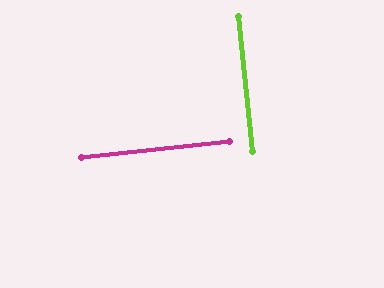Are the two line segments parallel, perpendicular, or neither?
Perpendicular — they meet at approximately 89°.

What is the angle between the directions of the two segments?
Approximately 89 degrees.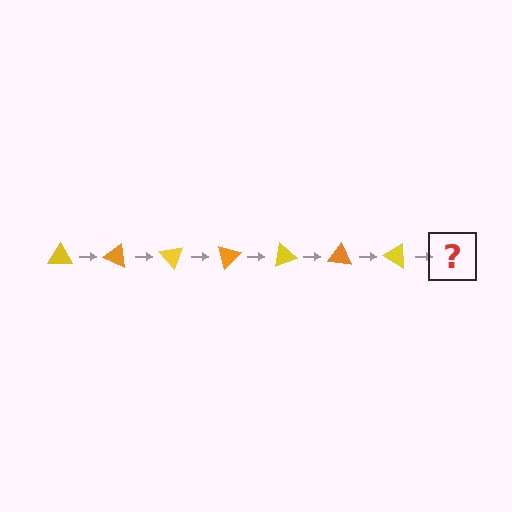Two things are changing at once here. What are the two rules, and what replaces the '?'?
The two rules are that it rotates 25 degrees each step and the color cycles through yellow and orange. The '?' should be an orange triangle, rotated 175 degrees from the start.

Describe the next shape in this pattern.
It should be an orange triangle, rotated 175 degrees from the start.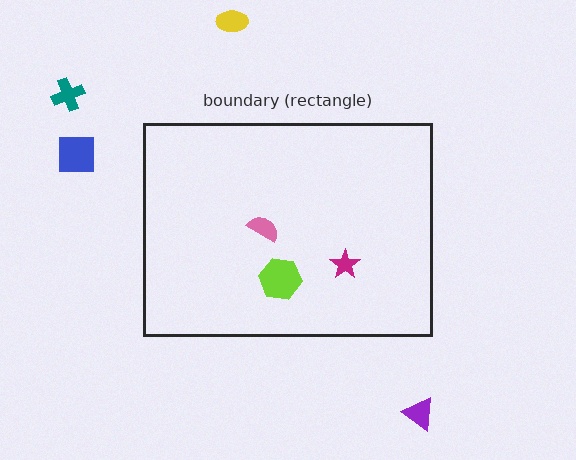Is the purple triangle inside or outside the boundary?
Outside.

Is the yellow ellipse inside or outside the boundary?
Outside.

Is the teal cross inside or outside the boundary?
Outside.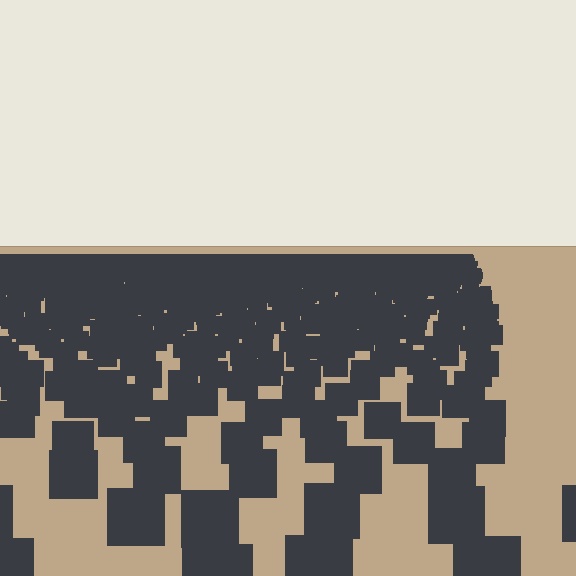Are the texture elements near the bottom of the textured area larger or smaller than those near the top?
Larger. Near the bottom, elements are closer to the viewer and appear at a bigger on-screen size.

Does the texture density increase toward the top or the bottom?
Density increases toward the top.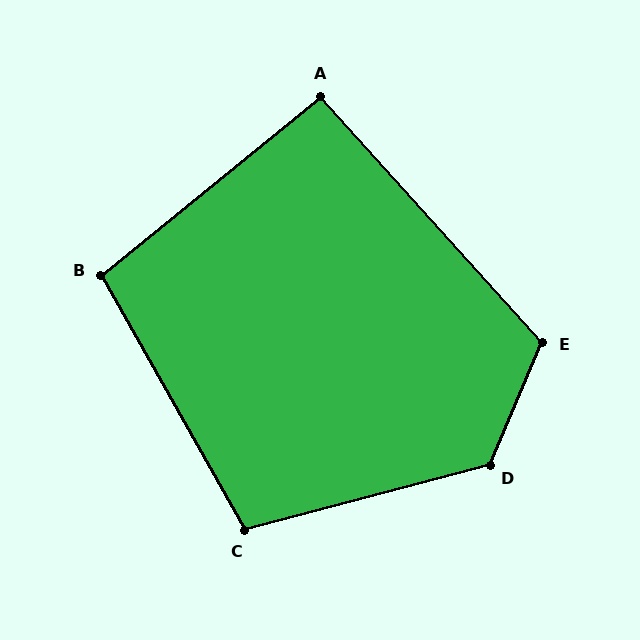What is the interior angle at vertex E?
Approximately 115 degrees (obtuse).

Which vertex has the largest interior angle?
D, at approximately 128 degrees.